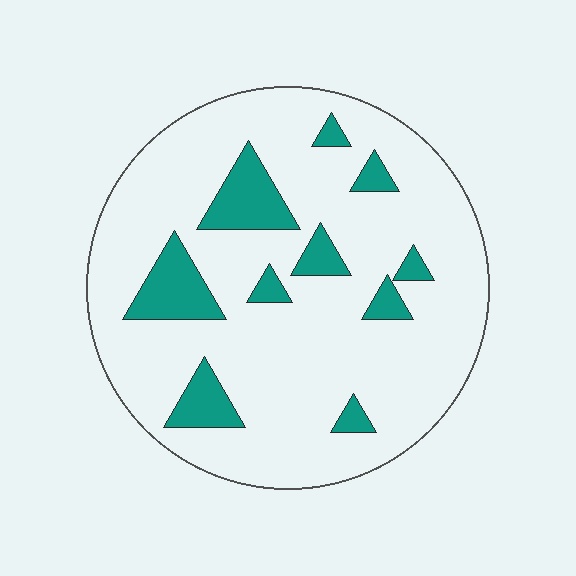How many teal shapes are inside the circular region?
10.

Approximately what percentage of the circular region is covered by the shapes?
Approximately 15%.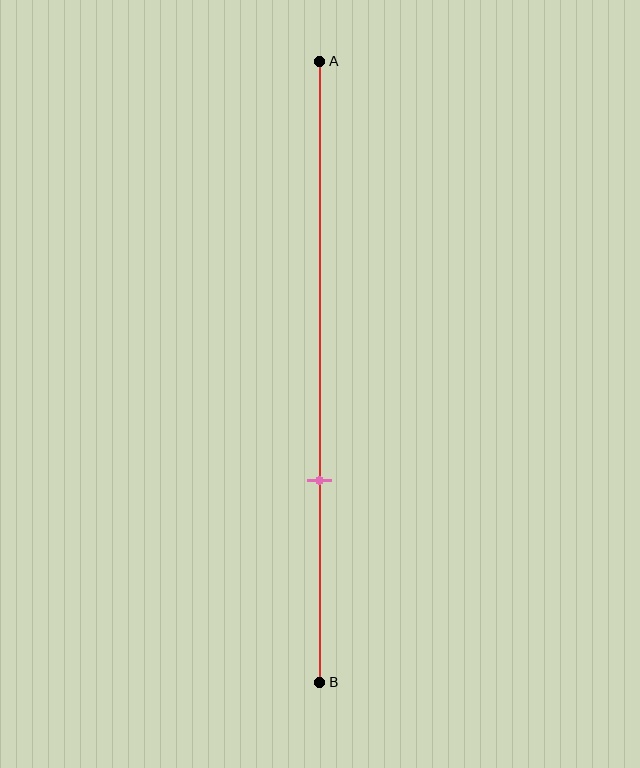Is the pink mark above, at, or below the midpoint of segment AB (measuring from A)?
The pink mark is below the midpoint of segment AB.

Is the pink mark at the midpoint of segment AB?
No, the mark is at about 65% from A, not at the 50% midpoint.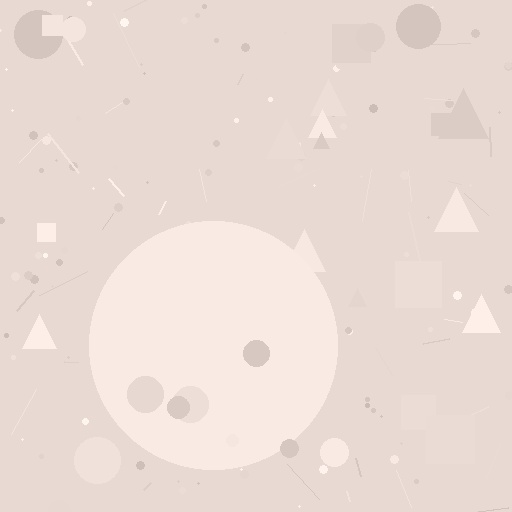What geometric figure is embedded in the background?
A circle is embedded in the background.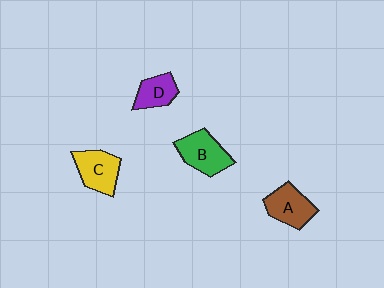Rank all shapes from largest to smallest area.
From largest to smallest: B (green), C (yellow), A (brown), D (purple).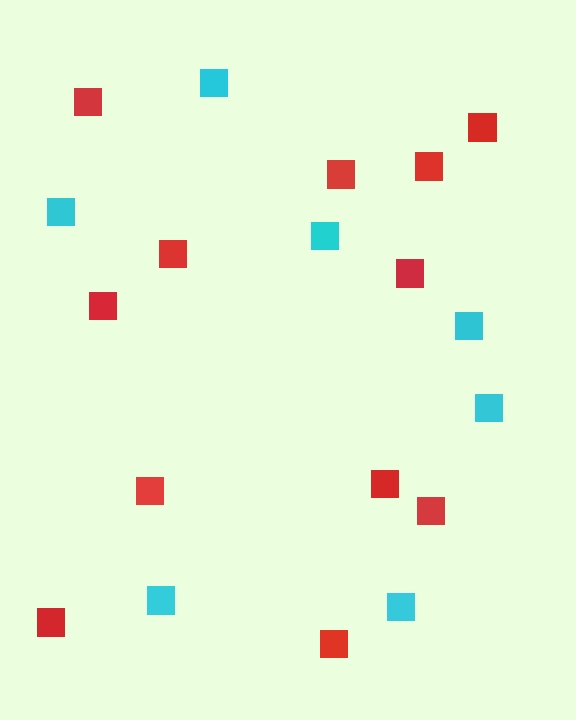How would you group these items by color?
There are 2 groups: one group of cyan squares (7) and one group of red squares (12).